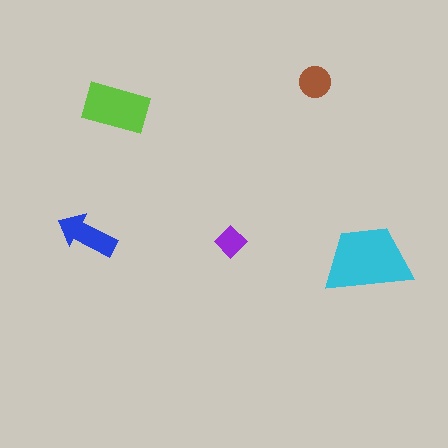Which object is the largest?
The cyan trapezoid.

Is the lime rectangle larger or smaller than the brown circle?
Larger.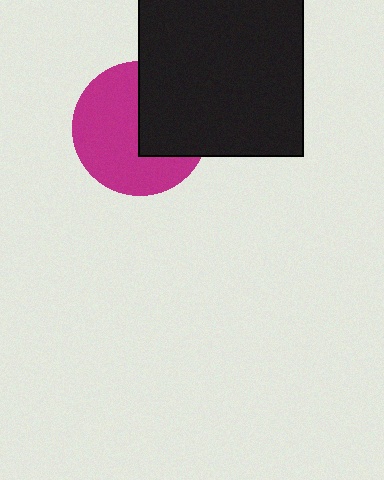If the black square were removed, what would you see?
You would see the complete magenta circle.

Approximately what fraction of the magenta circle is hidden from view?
Roughly 40% of the magenta circle is hidden behind the black square.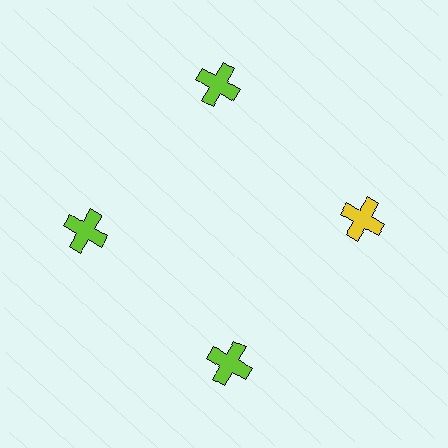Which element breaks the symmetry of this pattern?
The yellow cross at roughly the 3 o'clock position breaks the symmetry. All other shapes are lime crosses.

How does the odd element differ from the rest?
It has a different color: yellow instead of lime.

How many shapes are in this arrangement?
There are 4 shapes arranged in a ring pattern.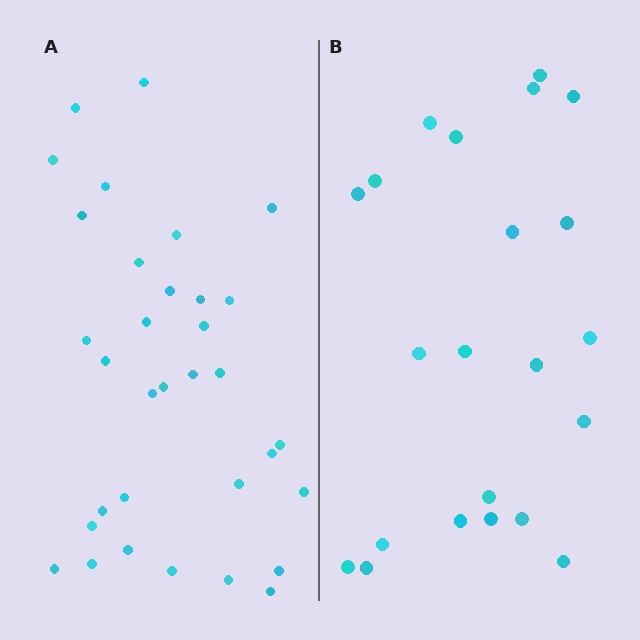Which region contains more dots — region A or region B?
Region A (the left region) has more dots.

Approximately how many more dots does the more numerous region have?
Region A has roughly 12 or so more dots than region B.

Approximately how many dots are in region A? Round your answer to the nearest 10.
About 30 dots. (The exact count is 33, which rounds to 30.)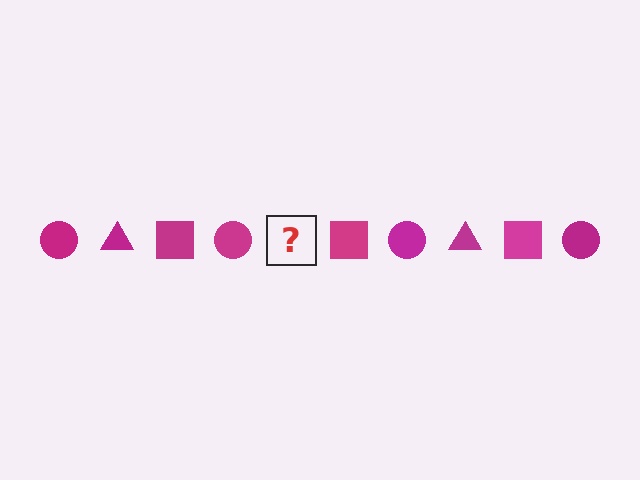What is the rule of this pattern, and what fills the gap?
The rule is that the pattern cycles through circle, triangle, square shapes in magenta. The gap should be filled with a magenta triangle.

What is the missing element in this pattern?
The missing element is a magenta triangle.